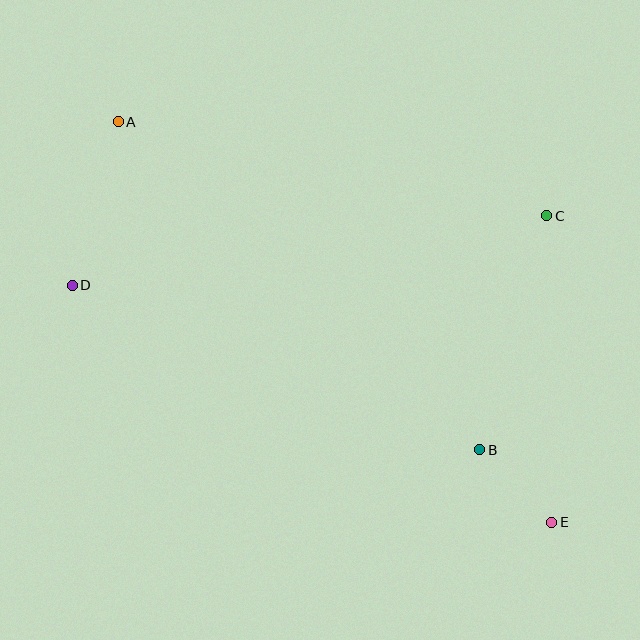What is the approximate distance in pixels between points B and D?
The distance between B and D is approximately 439 pixels.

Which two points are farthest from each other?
Points A and E are farthest from each other.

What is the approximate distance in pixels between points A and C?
The distance between A and C is approximately 438 pixels.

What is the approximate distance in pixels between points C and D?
The distance between C and D is approximately 479 pixels.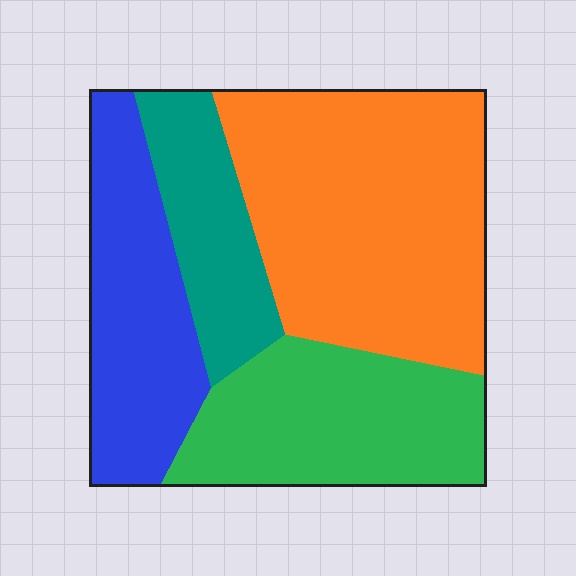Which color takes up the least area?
Teal, at roughly 15%.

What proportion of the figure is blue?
Blue takes up about one fifth (1/5) of the figure.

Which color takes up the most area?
Orange, at roughly 40%.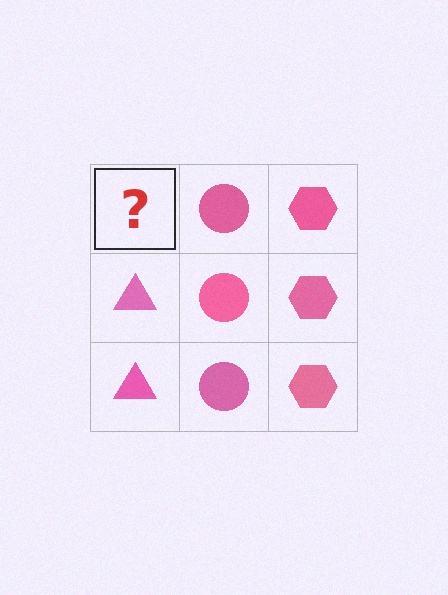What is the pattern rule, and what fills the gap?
The rule is that each column has a consistent shape. The gap should be filled with a pink triangle.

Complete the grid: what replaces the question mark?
The question mark should be replaced with a pink triangle.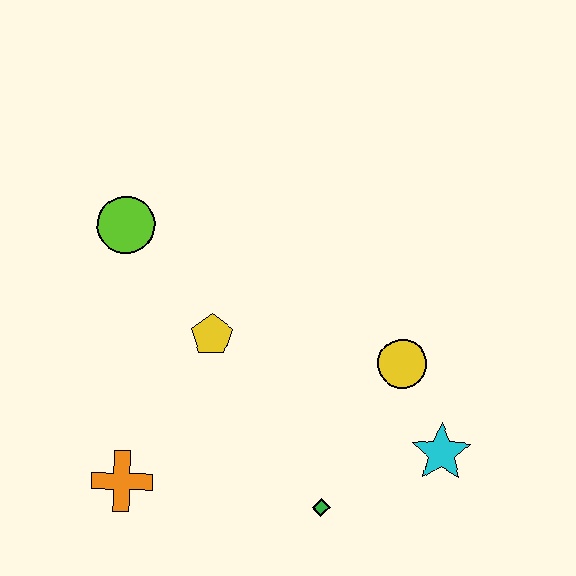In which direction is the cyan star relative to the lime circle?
The cyan star is to the right of the lime circle.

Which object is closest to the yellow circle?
The cyan star is closest to the yellow circle.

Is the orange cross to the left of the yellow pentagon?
Yes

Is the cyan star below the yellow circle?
Yes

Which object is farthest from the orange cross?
The cyan star is farthest from the orange cross.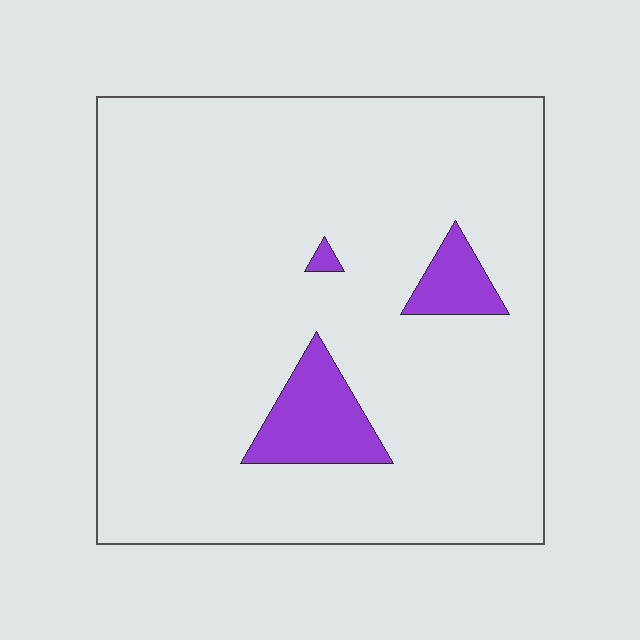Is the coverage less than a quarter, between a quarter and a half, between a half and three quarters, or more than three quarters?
Less than a quarter.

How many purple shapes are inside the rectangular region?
3.